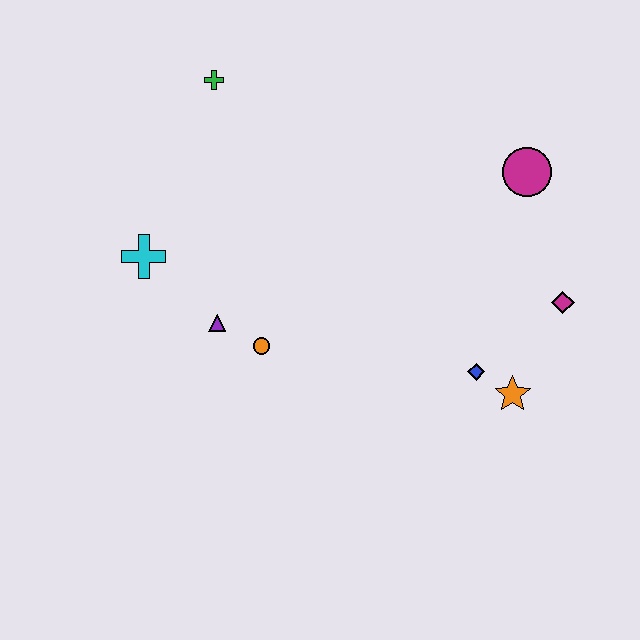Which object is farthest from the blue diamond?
The green cross is farthest from the blue diamond.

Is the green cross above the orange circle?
Yes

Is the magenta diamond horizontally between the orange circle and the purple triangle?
No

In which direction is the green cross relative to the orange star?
The green cross is above the orange star.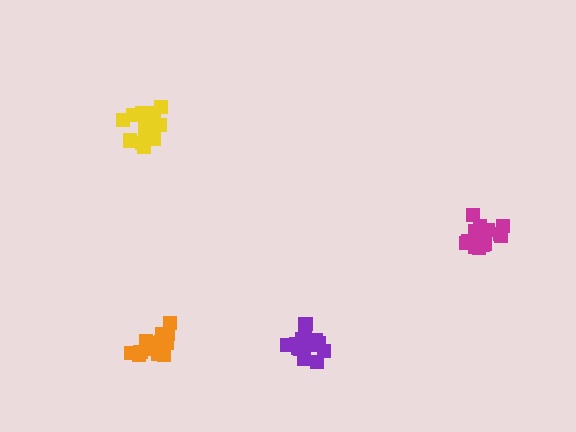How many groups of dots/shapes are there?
There are 4 groups.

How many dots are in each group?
Group 1: 15 dots, Group 2: 18 dots, Group 3: 15 dots, Group 4: 18 dots (66 total).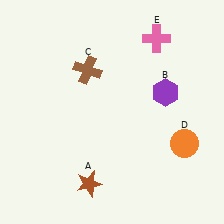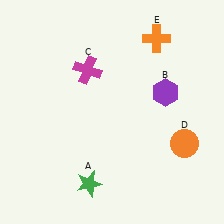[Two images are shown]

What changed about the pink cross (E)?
In Image 1, E is pink. In Image 2, it changed to orange.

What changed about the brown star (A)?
In Image 1, A is brown. In Image 2, it changed to green.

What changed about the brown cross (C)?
In Image 1, C is brown. In Image 2, it changed to magenta.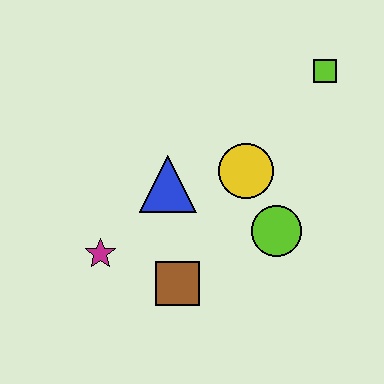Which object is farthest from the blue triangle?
The lime square is farthest from the blue triangle.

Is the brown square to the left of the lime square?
Yes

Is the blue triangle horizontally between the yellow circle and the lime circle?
No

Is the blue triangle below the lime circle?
No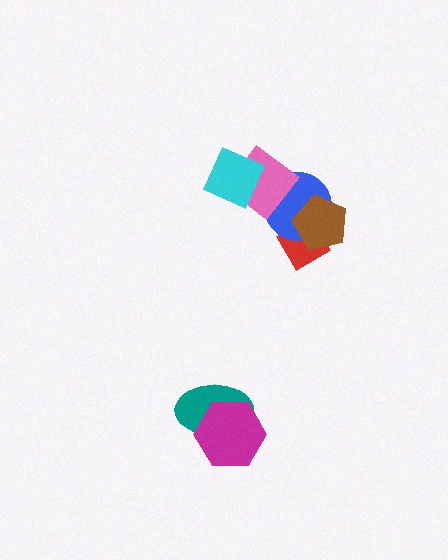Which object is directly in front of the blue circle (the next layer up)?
The brown pentagon is directly in front of the blue circle.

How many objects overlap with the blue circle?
3 objects overlap with the blue circle.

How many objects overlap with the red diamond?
2 objects overlap with the red diamond.